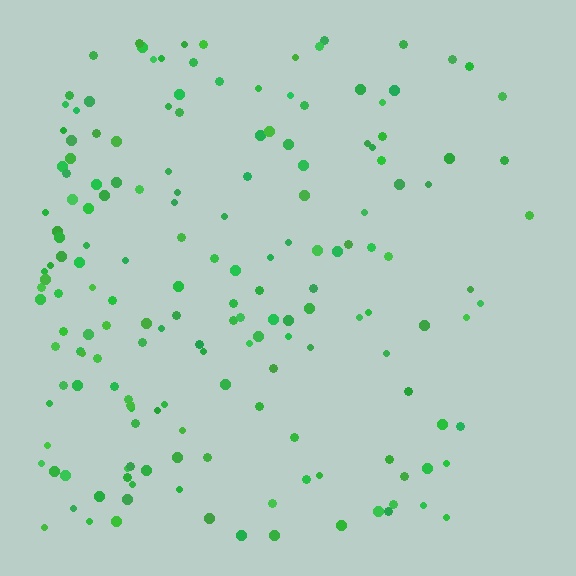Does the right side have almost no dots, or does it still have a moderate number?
Still a moderate number, just noticeably fewer than the left.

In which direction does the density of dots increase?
From right to left, with the left side densest.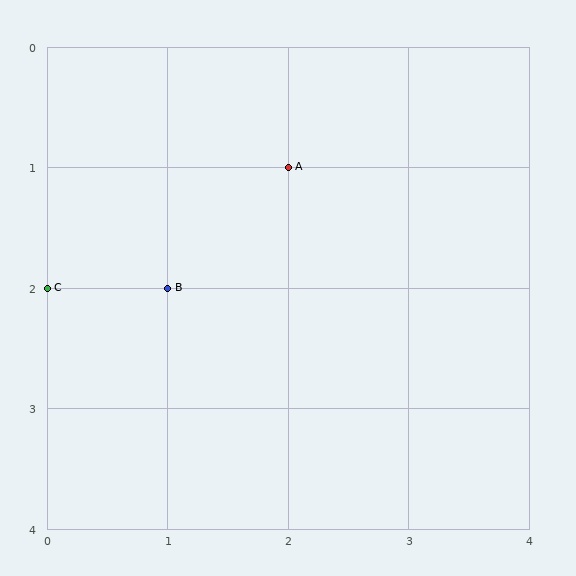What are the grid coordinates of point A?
Point A is at grid coordinates (2, 1).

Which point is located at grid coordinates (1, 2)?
Point B is at (1, 2).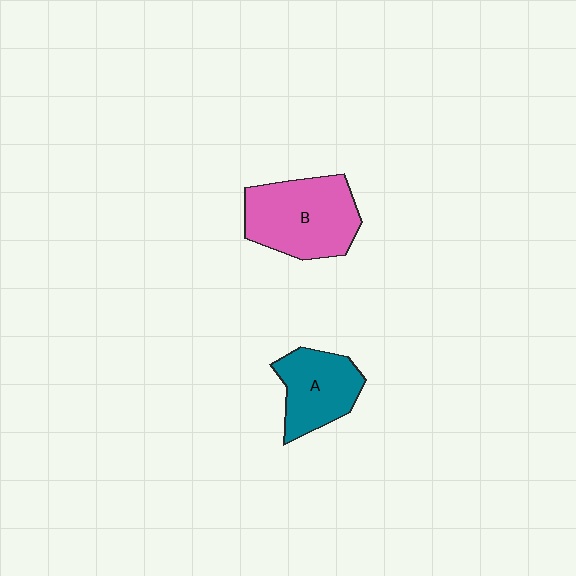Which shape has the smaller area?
Shape A (teal).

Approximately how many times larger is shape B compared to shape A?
Approximately 1.4 times.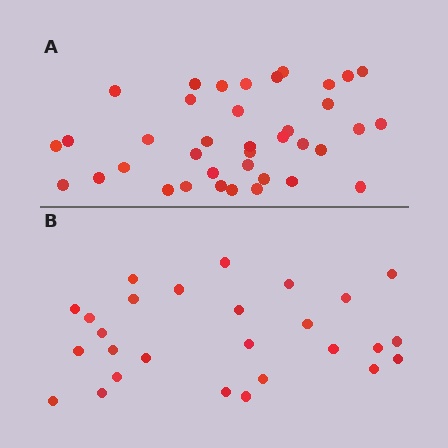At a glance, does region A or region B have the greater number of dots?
Region A (the top region) has more dots.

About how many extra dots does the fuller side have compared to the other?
Region A has roughly 12 or so more dots than region B.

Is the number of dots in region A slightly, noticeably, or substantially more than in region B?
Region A has noticeably more, but not dramatically so. The ratio is roughly 1.4 to 1.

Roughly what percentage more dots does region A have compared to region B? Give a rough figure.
About 40% more.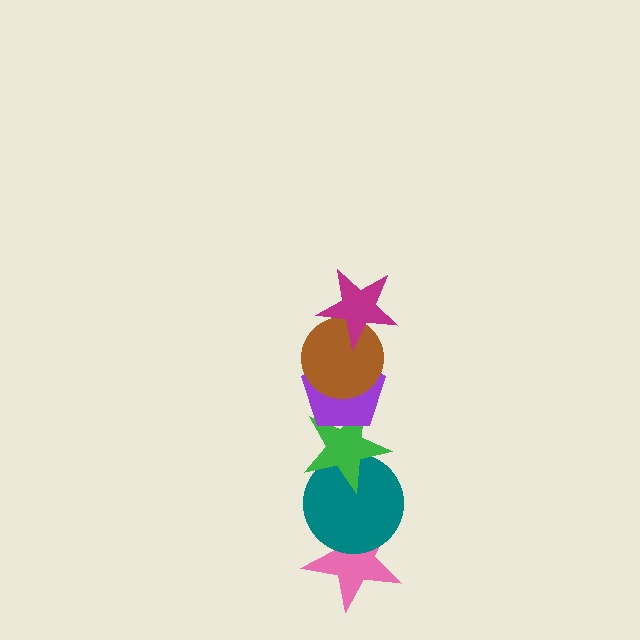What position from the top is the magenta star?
The magenta star is 1st from the top.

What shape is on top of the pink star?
The teal circle is on top of the pink star.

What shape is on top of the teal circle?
The green star is on top of the teal circle.